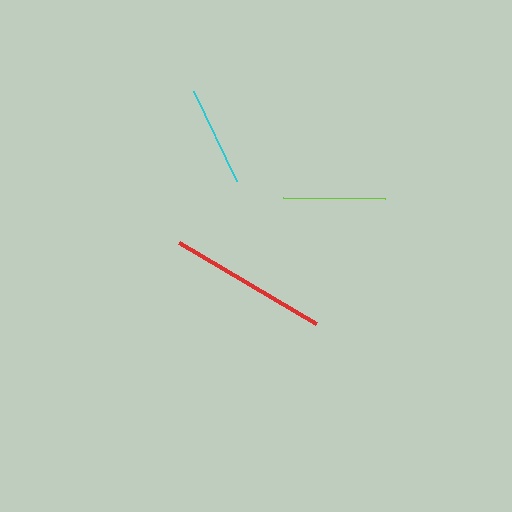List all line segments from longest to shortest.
From longest to shortest: red, lime, cyan.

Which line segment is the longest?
The red line is the longest at approximately 159 pixels.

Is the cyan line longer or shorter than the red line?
The red line is longer than the cyan line.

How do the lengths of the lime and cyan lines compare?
The lime and cyan lines are approximately the same length.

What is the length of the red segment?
The red segment is approximately 159 pixels long.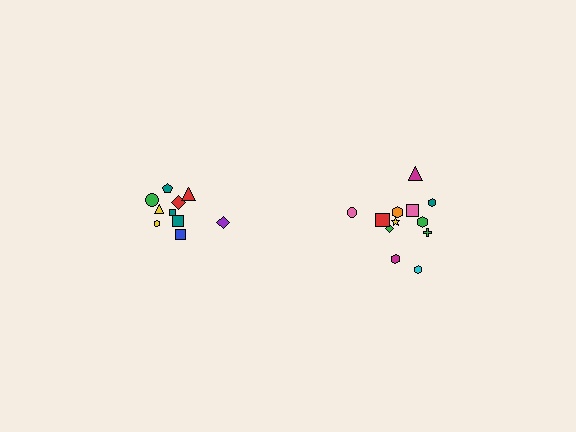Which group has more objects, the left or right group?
The right group.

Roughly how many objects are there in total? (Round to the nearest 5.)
Roughly 20 objects in total.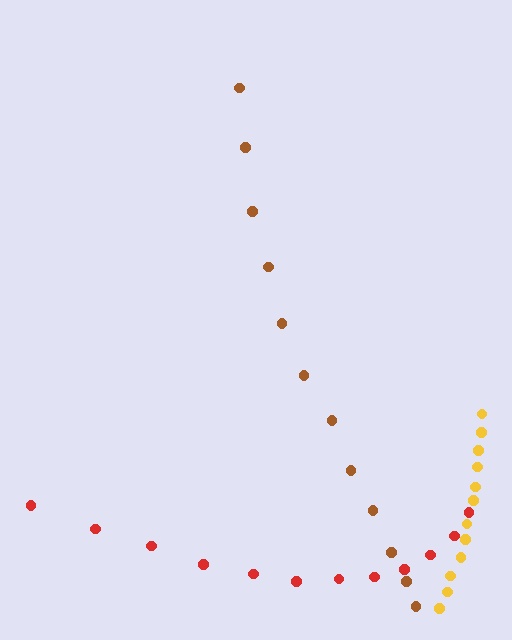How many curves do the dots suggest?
There are 3 distinct paths.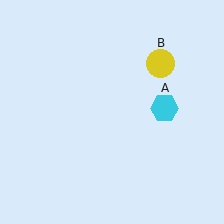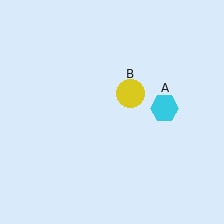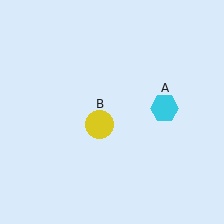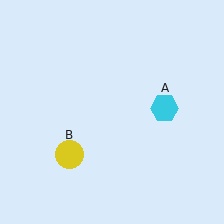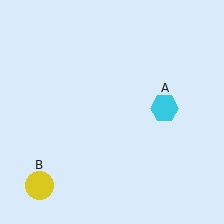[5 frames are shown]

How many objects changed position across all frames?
1 object changed position: yellow circle (object B).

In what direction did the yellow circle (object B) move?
The yellow circle (object B) moved down and to the left.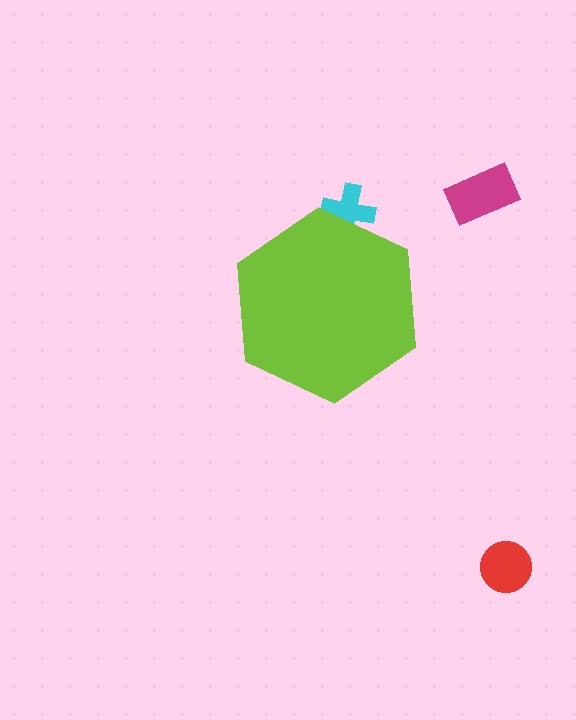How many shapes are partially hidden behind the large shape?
1 shape is partially hidden.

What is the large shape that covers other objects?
A lime hexagon.